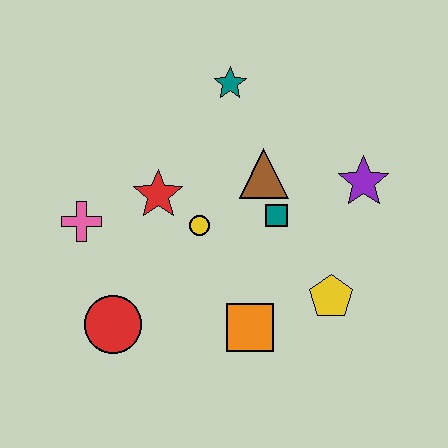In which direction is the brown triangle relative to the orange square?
The brown triangle is above the orange square.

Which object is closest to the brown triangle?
The teal square is closest to the brown triangle.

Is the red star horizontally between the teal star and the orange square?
No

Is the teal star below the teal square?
No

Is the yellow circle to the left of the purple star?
Yes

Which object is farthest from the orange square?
The teal star is farthest from the orange square.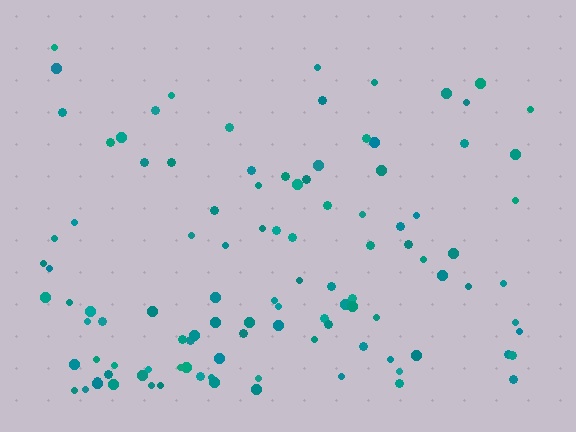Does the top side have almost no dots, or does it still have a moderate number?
Still a moderate number, just noticeably fewer than the bottom.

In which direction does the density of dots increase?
From top to bottom, with the bottom side densest.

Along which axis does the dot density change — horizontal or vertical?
Vertical.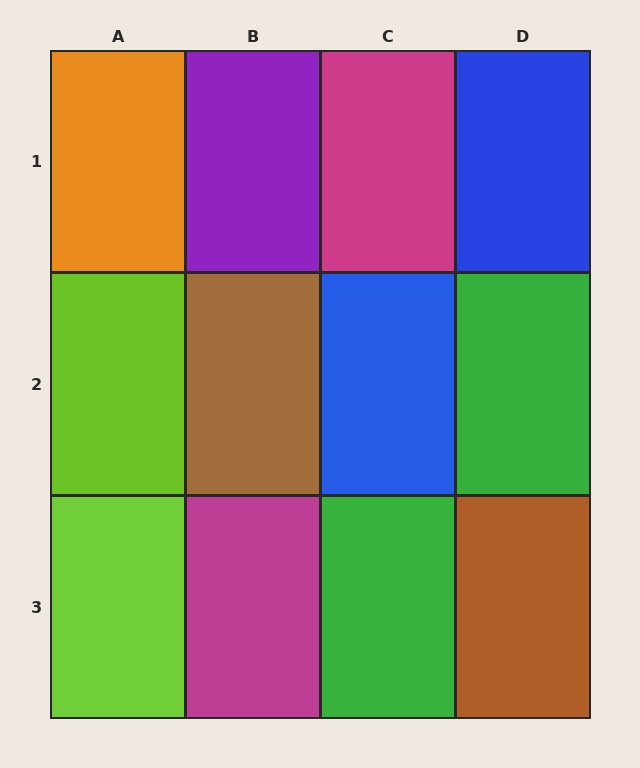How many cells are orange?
1 cell is orange.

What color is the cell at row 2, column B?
Brown.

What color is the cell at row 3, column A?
Lime.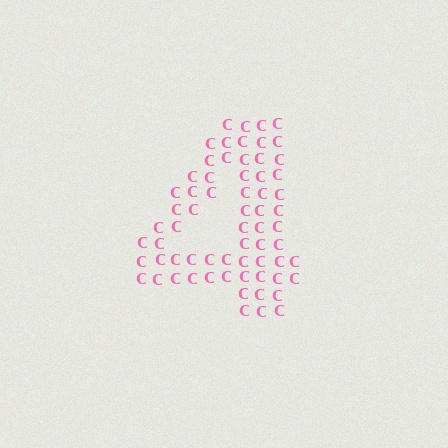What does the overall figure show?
The overall figure shows the digit 4.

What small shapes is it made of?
It is made of small letter C's.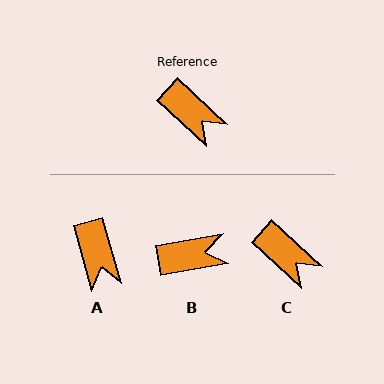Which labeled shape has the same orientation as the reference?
C.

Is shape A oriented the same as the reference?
No, it is off by about 32 degrees.